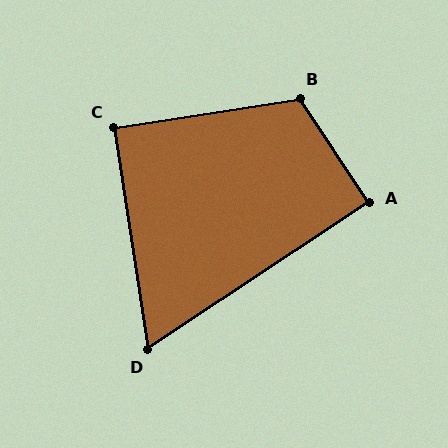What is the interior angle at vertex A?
Approximately 90 degrees (approximately right).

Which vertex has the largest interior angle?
B, at approximately 115 degrees.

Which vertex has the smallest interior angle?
D, at approximately 65 degrees.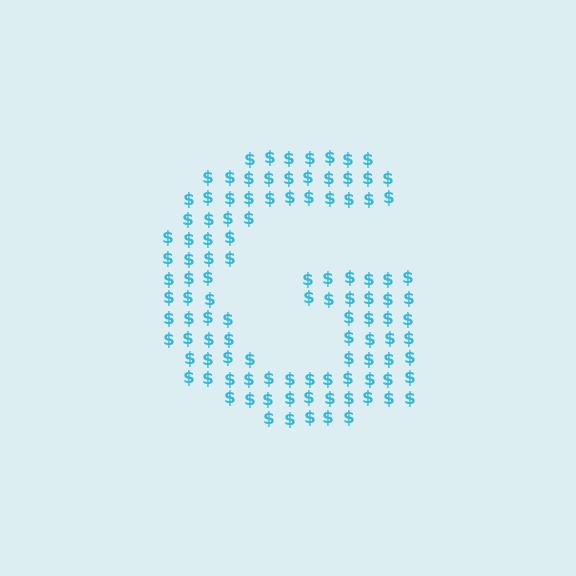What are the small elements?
The small elements are dollar signs.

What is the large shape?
The large shape is the letter G.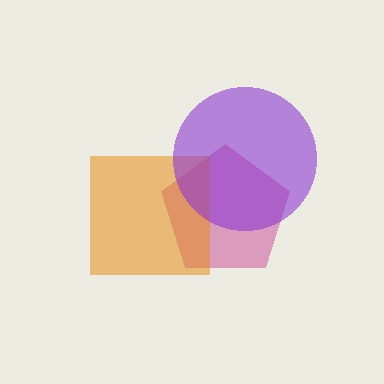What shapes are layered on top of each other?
The layered shapes are: a magenta pentagon, an orange square, a purple circle.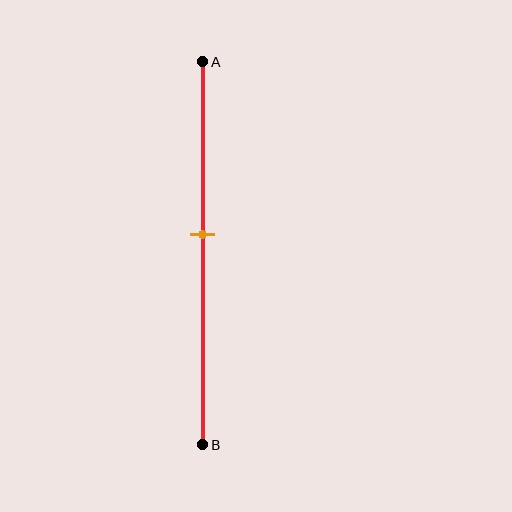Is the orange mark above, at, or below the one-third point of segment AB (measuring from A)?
The orange mark is below the one-third point of segment AB.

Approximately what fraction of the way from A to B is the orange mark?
The orange mark is approximately 45% of the way from A to B.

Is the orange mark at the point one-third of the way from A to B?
No, the mark is at about 45% from A, not at the 33% one-third point.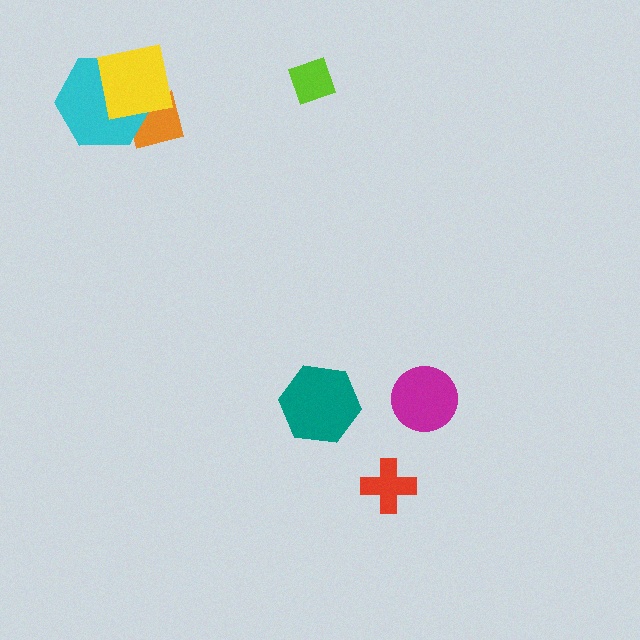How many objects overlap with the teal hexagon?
0 objects overlap with the teal hexagon.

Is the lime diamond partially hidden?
No, no other shape covers it.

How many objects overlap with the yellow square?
2 objects overlap with the yellow square.